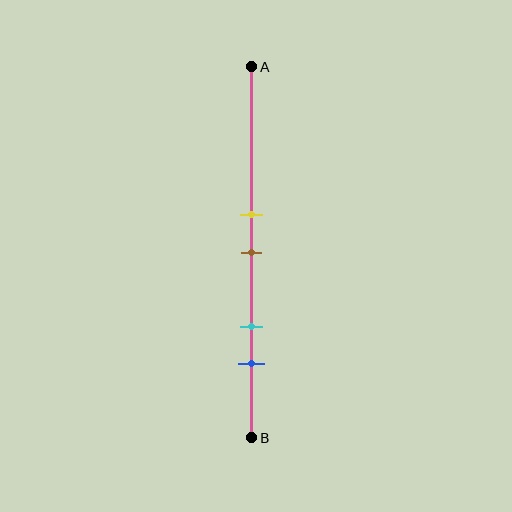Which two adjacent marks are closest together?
The yellow and brown marks are the closest adjacent pair.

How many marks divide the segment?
There are 4 marks dividing the segment.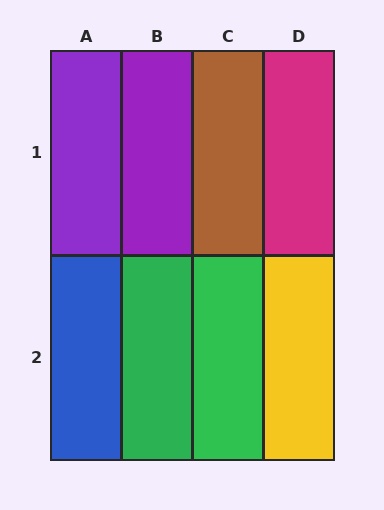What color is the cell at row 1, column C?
Brown.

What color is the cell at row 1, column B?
Purple.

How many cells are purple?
2 cells are purple.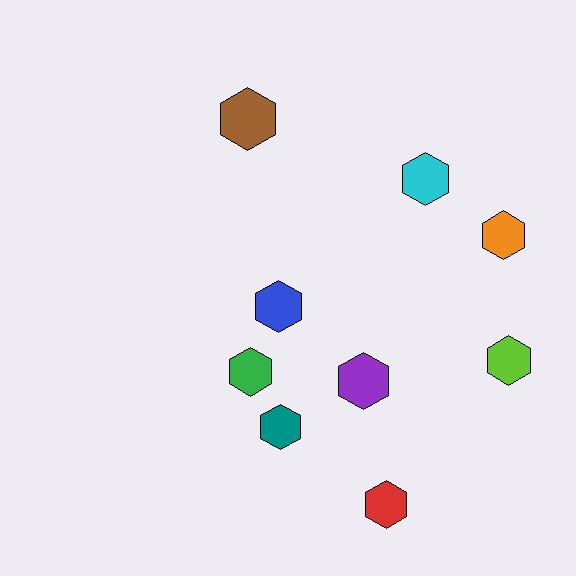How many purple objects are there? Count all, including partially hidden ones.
There is 1 purple object.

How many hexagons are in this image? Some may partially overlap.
There are 9 hexagons.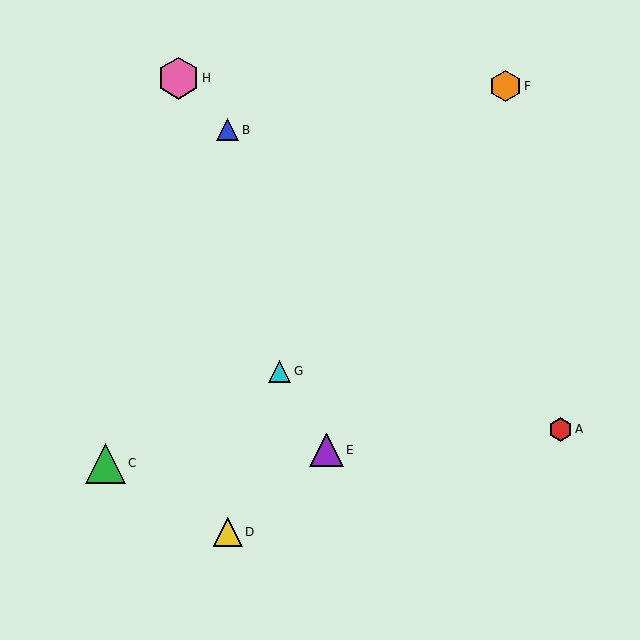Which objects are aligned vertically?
Objects B, D are aligned vertically.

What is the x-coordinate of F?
Object F is at x≈506.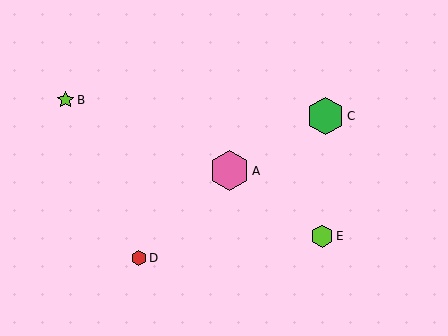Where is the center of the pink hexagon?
The center of the pink hexagon is at (229, 171).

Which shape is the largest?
The pink hexagon (labeled A) is the largest.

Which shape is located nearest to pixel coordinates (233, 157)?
The pink hexagon (labeled A) at (229, 171) is nearest to that location.